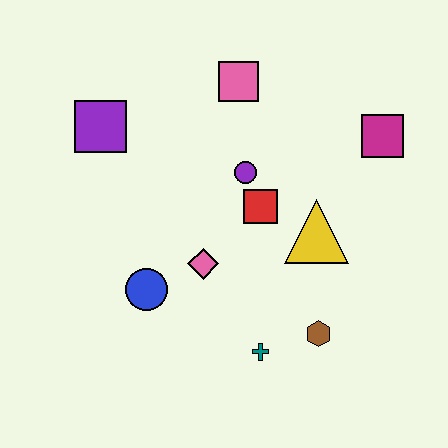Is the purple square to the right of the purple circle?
No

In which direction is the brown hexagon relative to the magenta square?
The brown hexagon is below the magenta square.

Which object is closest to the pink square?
The purple circle is closest to the pink square.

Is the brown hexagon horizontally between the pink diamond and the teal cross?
No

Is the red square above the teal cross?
Yes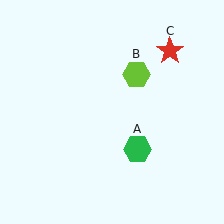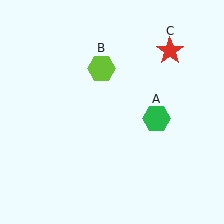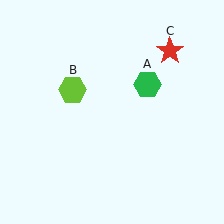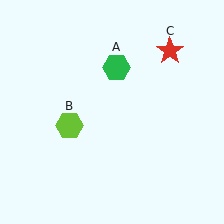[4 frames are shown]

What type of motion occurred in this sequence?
The green hexagon (object A), lime hexagon (object B) rotated counterclockwise around the center of the scene.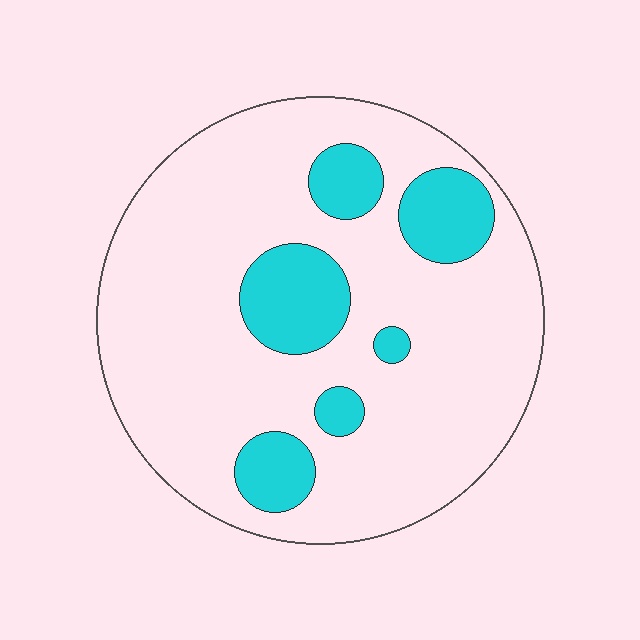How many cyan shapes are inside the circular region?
6.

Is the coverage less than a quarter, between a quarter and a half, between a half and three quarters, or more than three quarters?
Less than a quarter.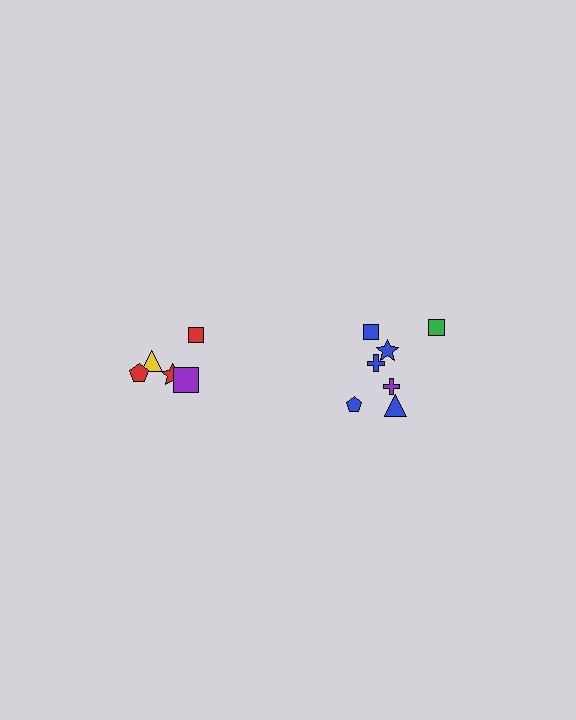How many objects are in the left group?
There are 5 objects.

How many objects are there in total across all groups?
There are 12 objects.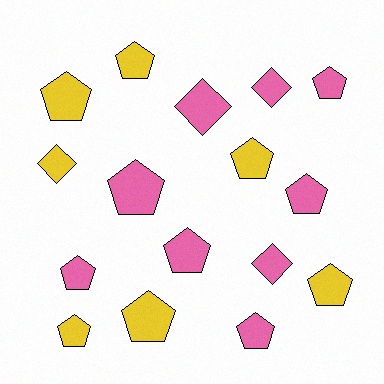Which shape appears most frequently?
Pentagon, with 12 objects.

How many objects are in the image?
There are 16 objects.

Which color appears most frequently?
Pink, with 9 objects.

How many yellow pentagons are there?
There are 6 yellow pentagons.